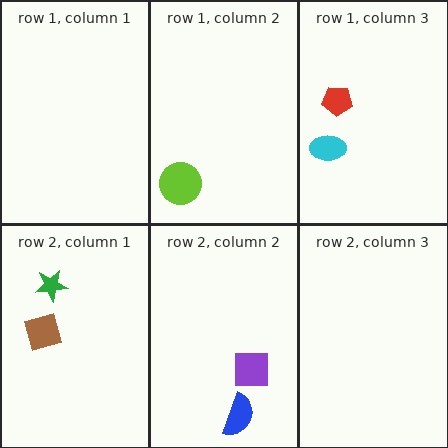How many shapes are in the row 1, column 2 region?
1.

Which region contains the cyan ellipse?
The row 1, column 3 region.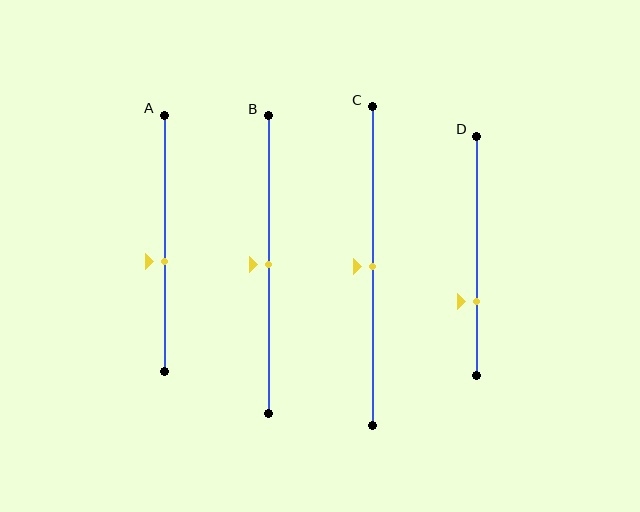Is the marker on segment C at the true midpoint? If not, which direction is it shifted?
Yes, the marker on segment C is at the true midpoint.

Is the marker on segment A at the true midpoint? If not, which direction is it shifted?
No, the marker on segment A is shifted downward by about 7% of the segment length.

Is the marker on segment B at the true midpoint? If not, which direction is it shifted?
Yes, the marker on segment B is at the true midpoint.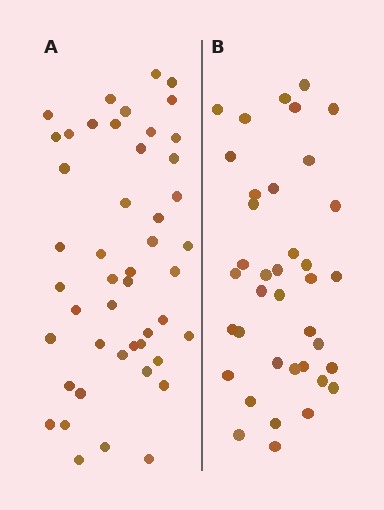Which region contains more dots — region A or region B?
Region A (the left region) has more dots.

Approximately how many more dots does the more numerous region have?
Region A has roughly 8 or so more dots than region B.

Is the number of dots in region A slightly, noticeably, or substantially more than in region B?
Region A has only slightly more — the two regions are fairly close. The ratio is roughly 1.2 to 1.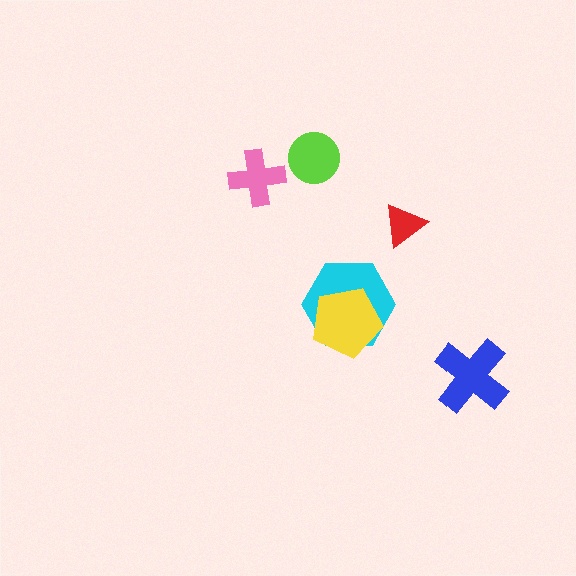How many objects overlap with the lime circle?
0 objects overlap with the lime circle.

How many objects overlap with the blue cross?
0 objects overlap with the blue cross.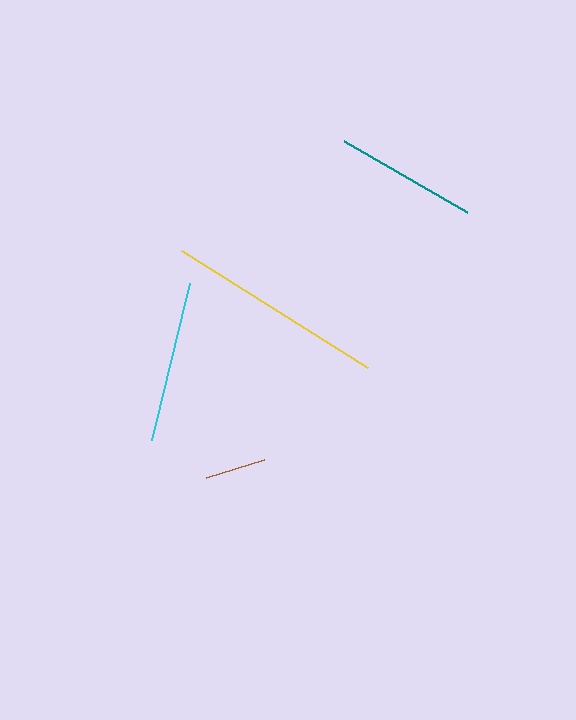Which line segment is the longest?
The yellow line is the longest at approximately 220 pixels.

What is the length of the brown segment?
The brown segment is approximately 61 pixels long.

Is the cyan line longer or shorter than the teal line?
The cyan line is longer than the teal line.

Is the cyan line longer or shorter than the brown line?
The cyan line is longer than the brown line.